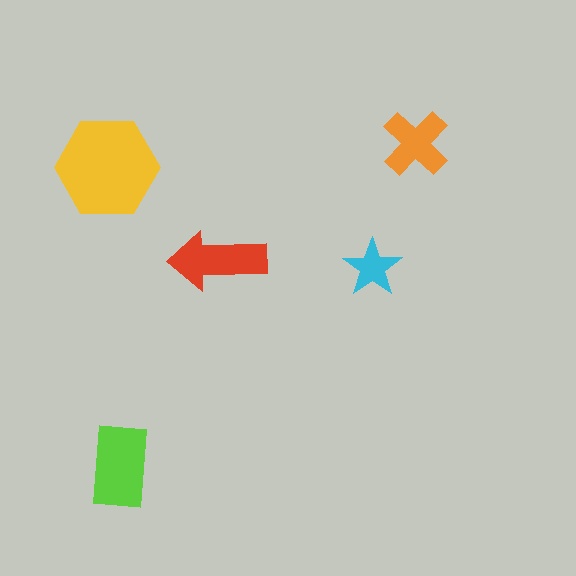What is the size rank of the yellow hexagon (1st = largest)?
1st.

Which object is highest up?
The orange cross is topmost.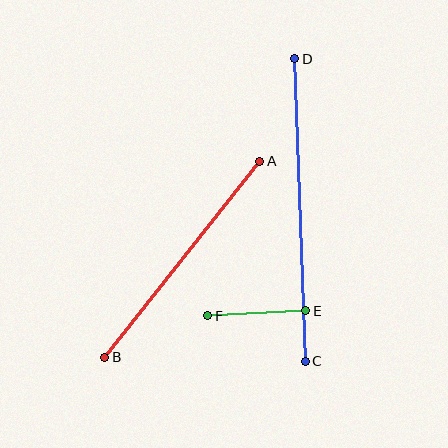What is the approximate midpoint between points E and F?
The midpoint is at approximately (257, 313) pixels.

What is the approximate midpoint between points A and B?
The midpoint is at approximately (182, 259) pixels.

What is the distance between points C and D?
The distance is approximately 303 pixels.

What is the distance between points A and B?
The distance is approximately 250 pixels.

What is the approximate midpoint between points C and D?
The midpoint is at approximately (300, 210) pixels.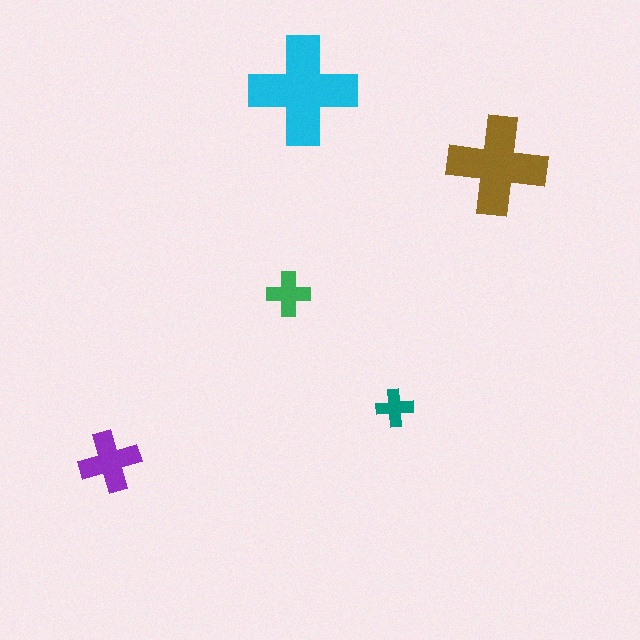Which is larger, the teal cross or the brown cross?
The brown one.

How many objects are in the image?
There are 5 objects in the image.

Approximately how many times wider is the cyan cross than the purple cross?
About 2 times wider.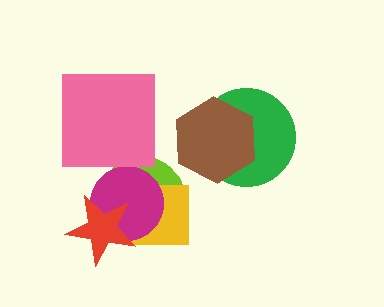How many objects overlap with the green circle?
1 object overlaps with the green circle.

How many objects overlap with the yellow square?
3 objects overlap with the yellow square.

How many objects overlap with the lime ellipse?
4 objects overlap with the lime ellipse.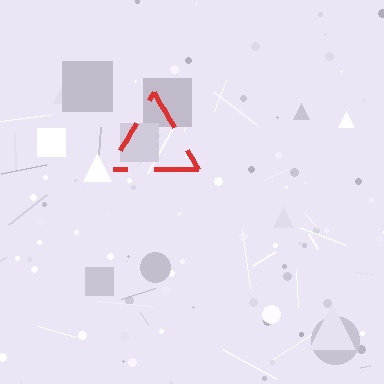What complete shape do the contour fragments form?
The contour fragments form a triangle.